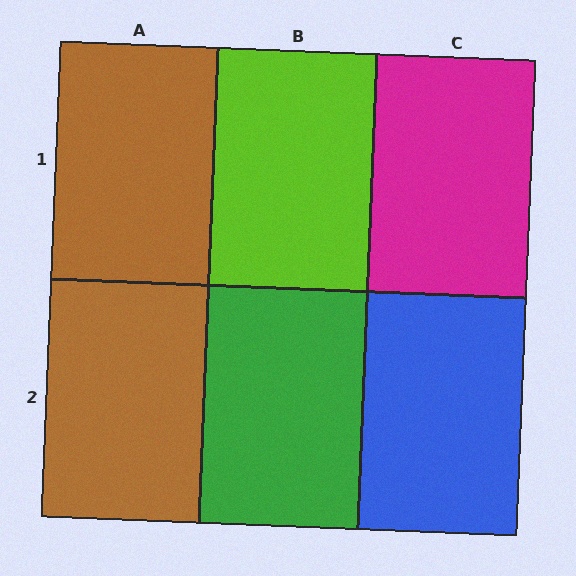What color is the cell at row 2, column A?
Brown.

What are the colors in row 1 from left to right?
Brown, lime, magenta.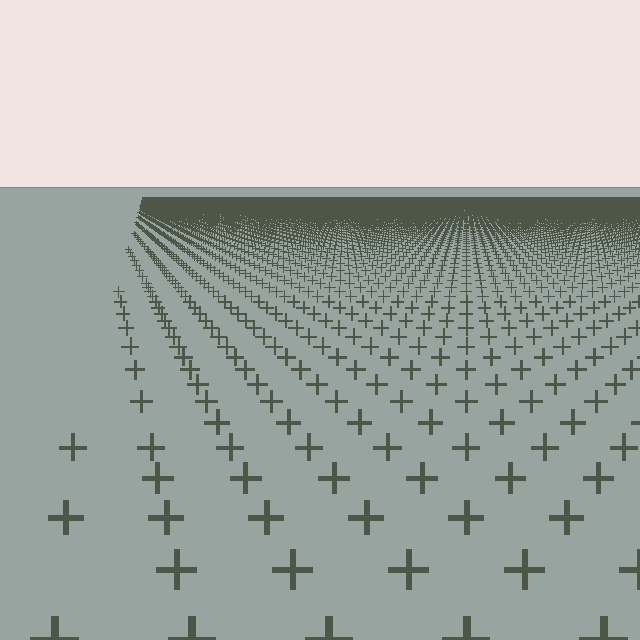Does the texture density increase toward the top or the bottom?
Density increases toward the top.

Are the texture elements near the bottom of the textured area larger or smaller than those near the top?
Larger. Near the bottom, elements are closer to the viewer and appear at a bigger on-screen size.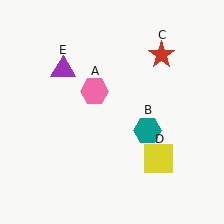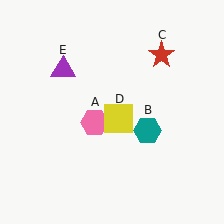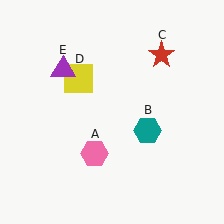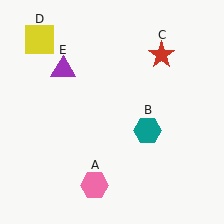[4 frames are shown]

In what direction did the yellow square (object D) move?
The yellow square (object D) moved up and to the left.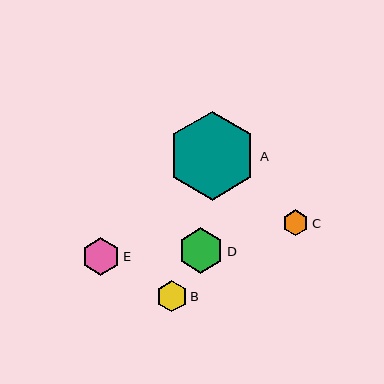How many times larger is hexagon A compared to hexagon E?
Hexagon A is approximately 2.3 times the size of hexagon E.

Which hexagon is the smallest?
Hexagon C is the smallest with a size of approximately 26 pixels.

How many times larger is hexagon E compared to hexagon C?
Hexagon E is approximately 1.5 times the size of hexagon C.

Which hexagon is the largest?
Hexagon A is the largest with a size of approximately 89 pixels.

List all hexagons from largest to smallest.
From largest to smallest: A, D, E, B, C.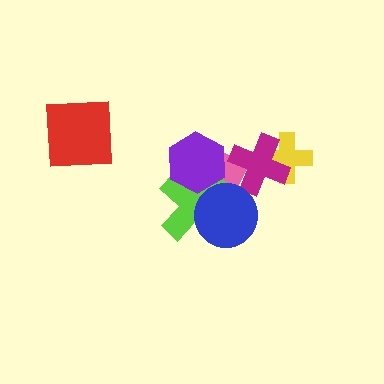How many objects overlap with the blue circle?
2 objects overlap with the blue circle.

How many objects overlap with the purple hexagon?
2 objects overlap with the purple hexagon.